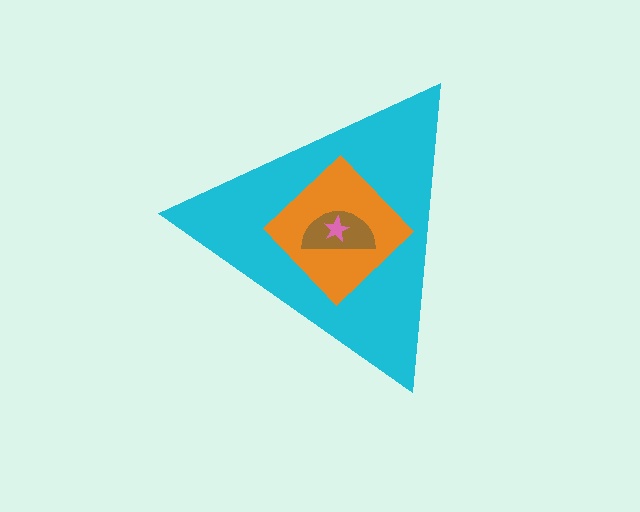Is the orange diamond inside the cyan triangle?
Yes.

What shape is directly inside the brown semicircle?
The pink star.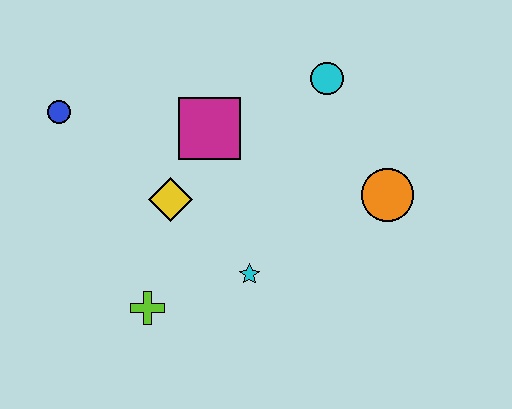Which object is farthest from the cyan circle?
The lime cross is farthest from the cyan circle.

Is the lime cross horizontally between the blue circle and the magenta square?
Yes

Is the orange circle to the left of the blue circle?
No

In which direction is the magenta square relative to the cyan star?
The magenta square is above the cyan star.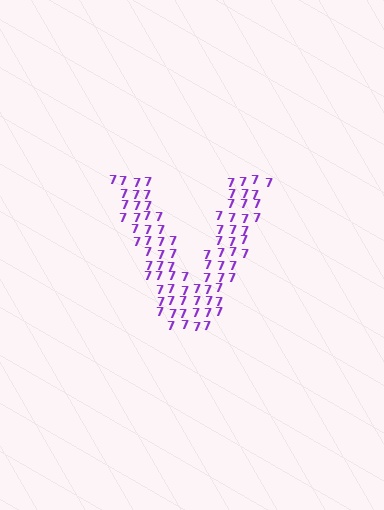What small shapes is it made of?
It is made of small digit 7's.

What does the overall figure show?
The overall figure shows the letter V.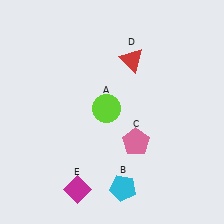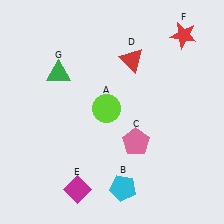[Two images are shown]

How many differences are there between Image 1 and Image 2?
There are 2 differences between the two images.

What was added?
A red star (F), a green triangle (G) were added in Image 2.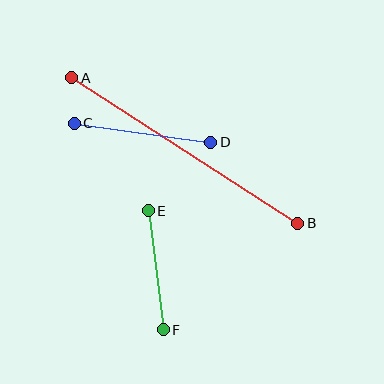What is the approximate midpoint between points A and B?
The midpoint is at approximately (185, 151) pixels.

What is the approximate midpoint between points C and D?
The midpoint is at approximately (142, 133) pixels.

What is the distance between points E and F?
The distance is approximately 120 pixels.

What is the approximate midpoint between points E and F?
The midpoint is at approximately (156, 270) pixels.